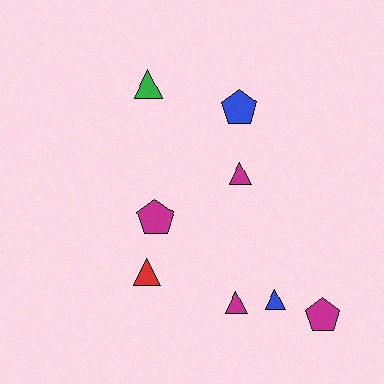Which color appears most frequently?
Magenta, with 4 objects.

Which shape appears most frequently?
Triangle, with 5 objects.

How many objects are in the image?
There are 8 objects.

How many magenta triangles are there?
There are 2 magenta triangles.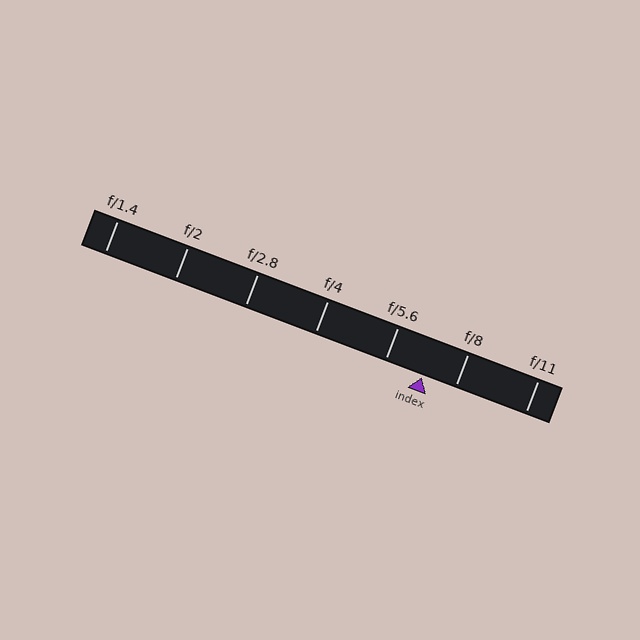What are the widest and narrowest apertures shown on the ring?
The widest aperture shown is f/1.4 and the narrowest is f/11.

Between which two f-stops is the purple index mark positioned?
The index mark is between f/5.6 and f/8.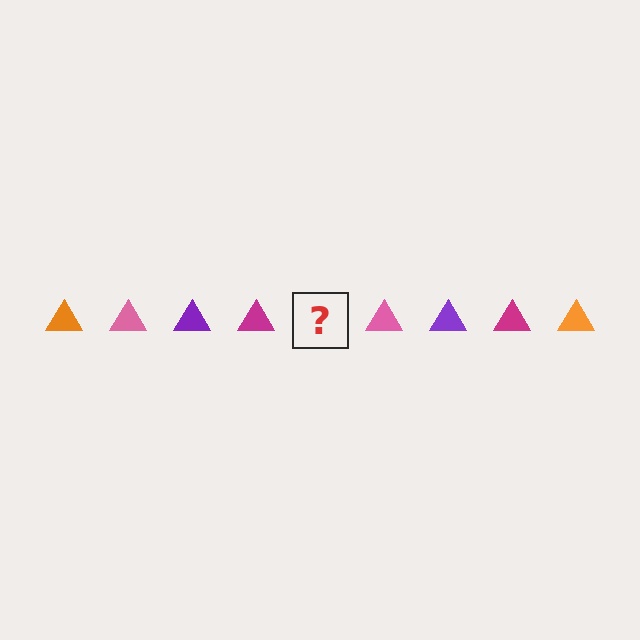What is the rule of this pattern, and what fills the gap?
The rule is that the pattern cycles through orange, pink, purple, magenta triangles. The gap should be filled with an orange triangle.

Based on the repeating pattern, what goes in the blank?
The blank should be an orange triangle.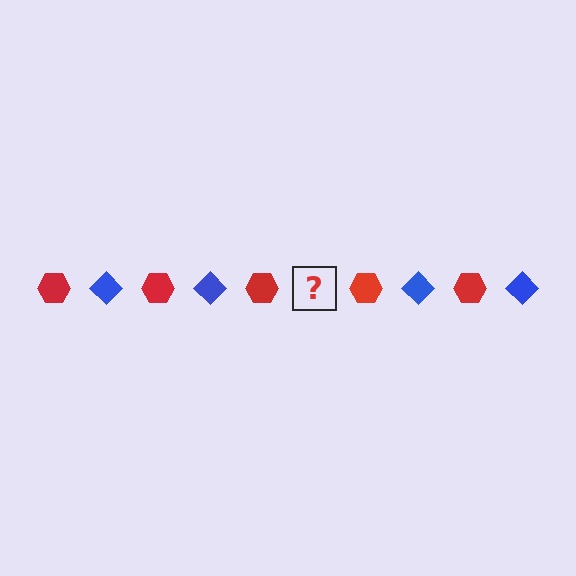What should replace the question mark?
The question mark should be replaced with a blue diamond.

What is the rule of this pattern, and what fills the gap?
The rule is that the pattern alternates between red hexagon and blue diamond. The gap should be filled with a blue diamond.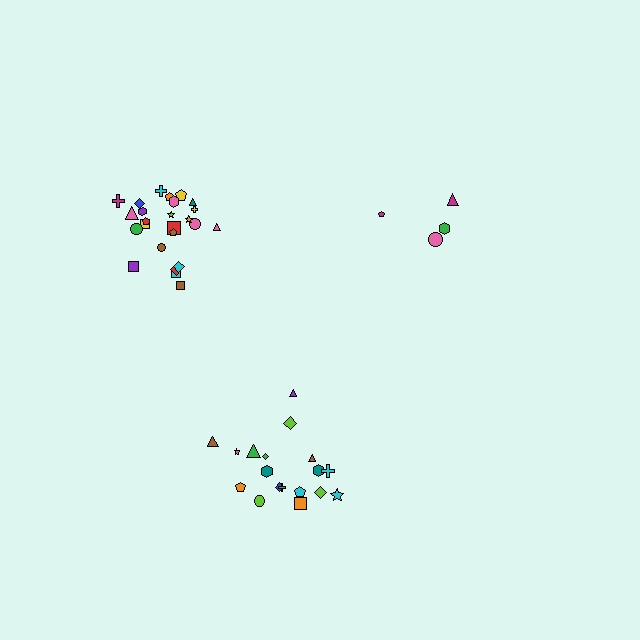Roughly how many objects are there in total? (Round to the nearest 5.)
Roughly 45 objects in total.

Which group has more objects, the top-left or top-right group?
The top-left group.